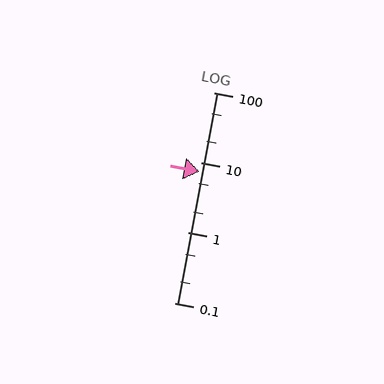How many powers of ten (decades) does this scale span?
The scale spans 3 decades, from 0.1 to 100.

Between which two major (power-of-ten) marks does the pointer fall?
The pointer is between 1 and 10.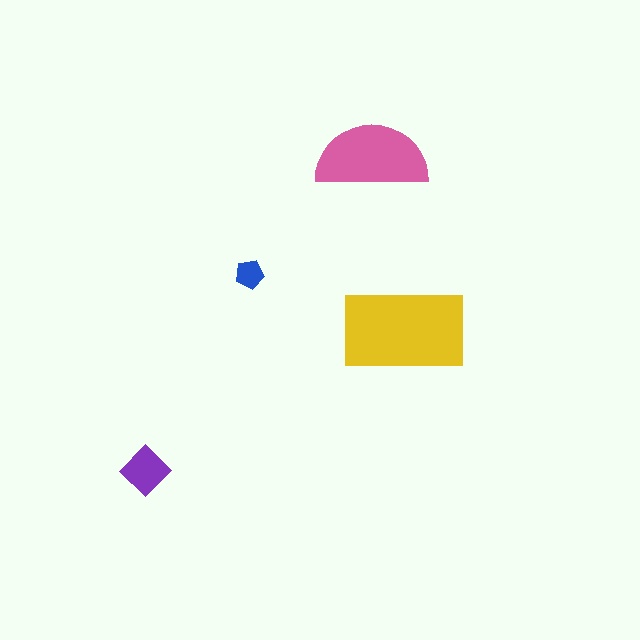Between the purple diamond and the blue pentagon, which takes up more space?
The purple diamond.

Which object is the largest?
The yellow rectangle.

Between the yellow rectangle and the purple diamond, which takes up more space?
The yellow rectangle.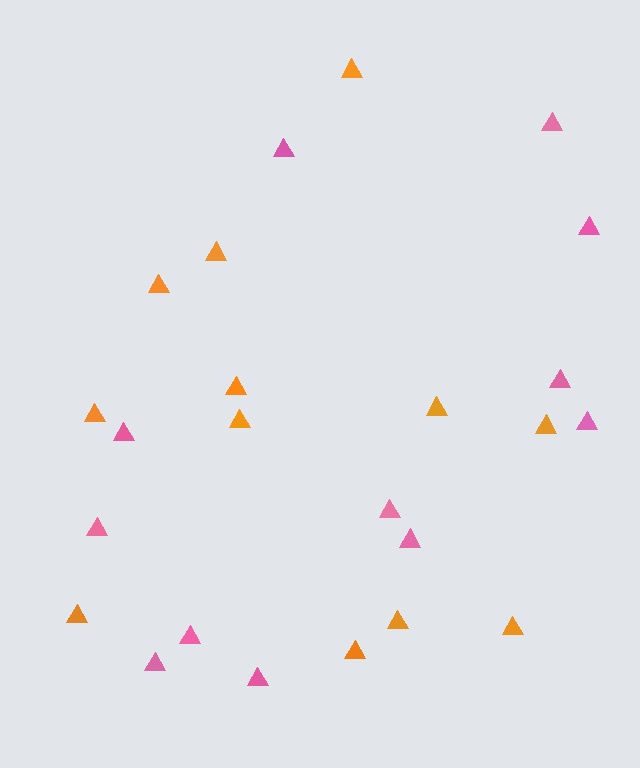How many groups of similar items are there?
There are 2 groups: one group of pink triangles (12) and one group of orange triangles (12).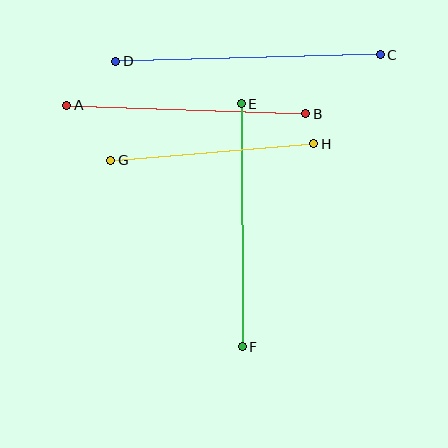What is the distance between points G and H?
The distance is approximately 203 pixels.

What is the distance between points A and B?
The distance is approximately 239 pixels.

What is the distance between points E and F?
The distance is approximately 243 pixels.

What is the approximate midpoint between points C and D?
The midpoint is at approximately (248, 58) pixels.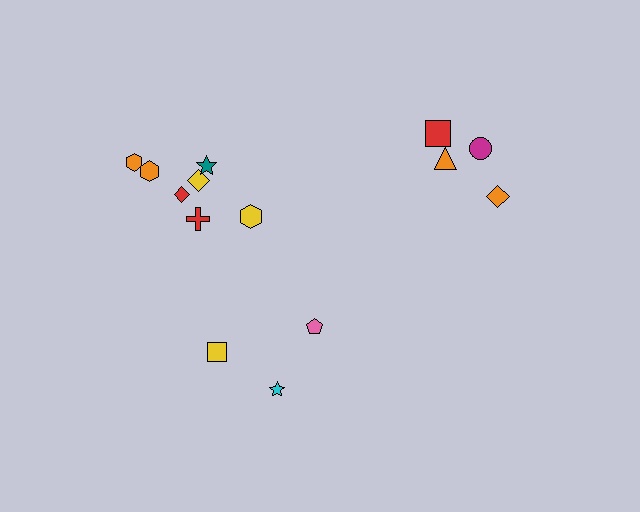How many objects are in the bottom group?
There are 3 objects.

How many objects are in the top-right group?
There are 4 objects.